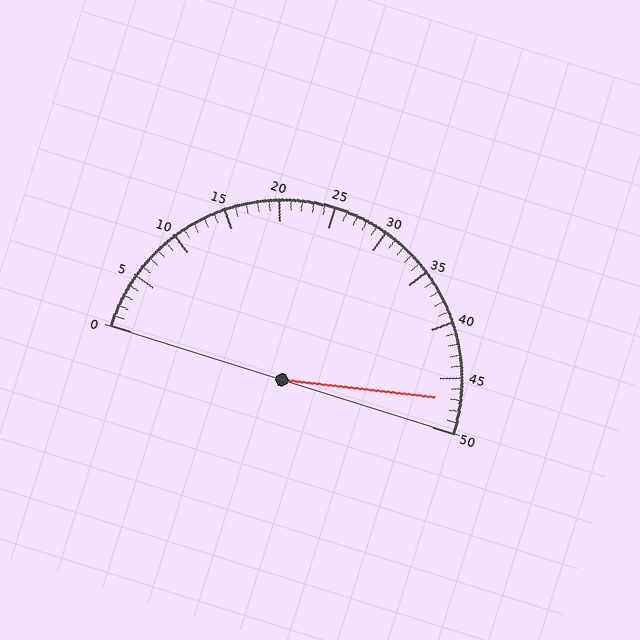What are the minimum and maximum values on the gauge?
The gauge ranges from 0 to 50.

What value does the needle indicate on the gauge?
The needle indicates approximately 47.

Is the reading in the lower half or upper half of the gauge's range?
The reading is in the upper half of the range (0 to 50).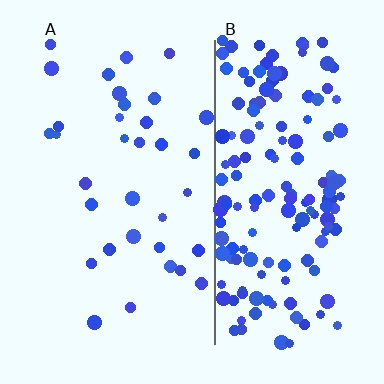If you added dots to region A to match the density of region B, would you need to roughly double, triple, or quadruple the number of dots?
Approximately quadruple.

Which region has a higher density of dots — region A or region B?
B (the right).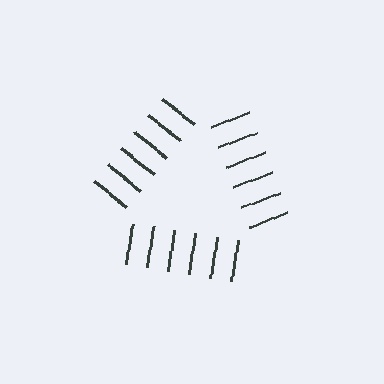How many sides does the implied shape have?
3 sides — the line-ends trace a triangle.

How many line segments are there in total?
18 — 6 along each of the 3 edges.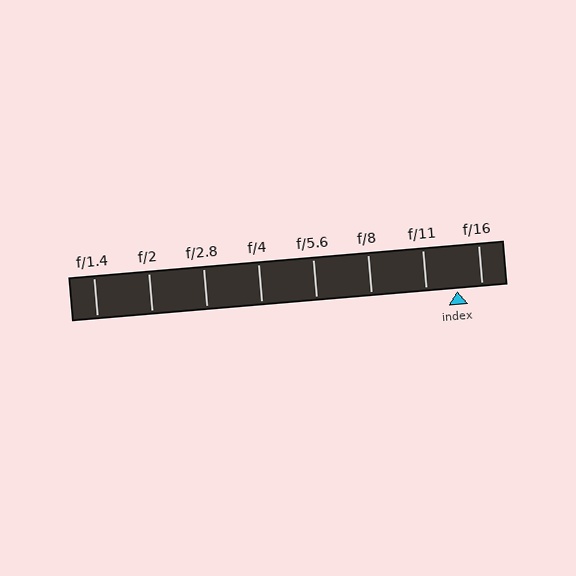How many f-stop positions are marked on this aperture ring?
There are 8 f-stop positions marked.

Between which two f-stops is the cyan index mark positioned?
The index mark is between f/11 and f/16.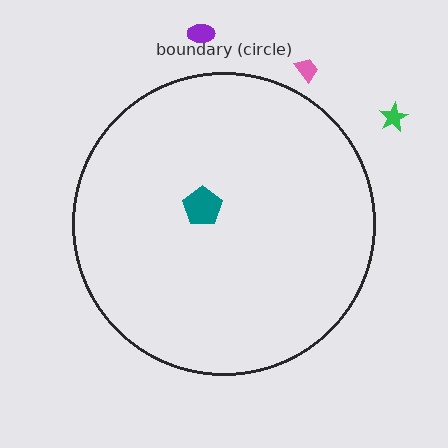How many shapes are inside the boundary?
1 inside, 3 outside.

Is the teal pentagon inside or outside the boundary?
Inside.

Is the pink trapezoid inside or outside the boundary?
Outside.